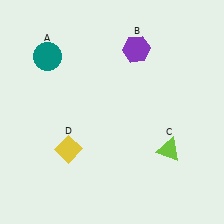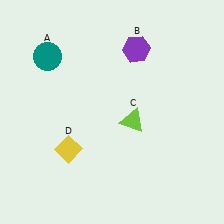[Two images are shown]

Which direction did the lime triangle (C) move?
The lime triangle (C) moved left.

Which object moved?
The lime triangle (C) moved left.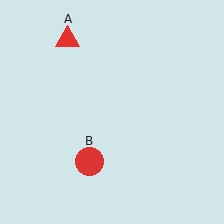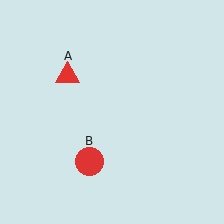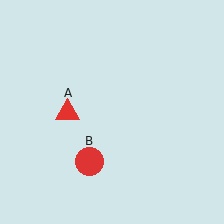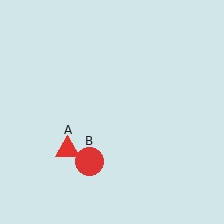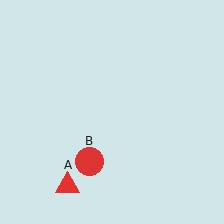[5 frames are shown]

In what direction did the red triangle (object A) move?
The red triangle (object A) moved down.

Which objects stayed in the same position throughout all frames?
Red circle (object B) remained stationary.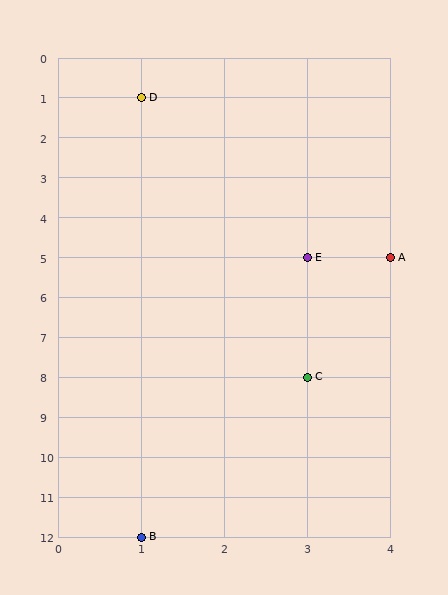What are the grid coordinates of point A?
Point A is at grid coordinates (4, 5).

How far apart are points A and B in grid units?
Points A and B are 3 columns and 7 rows apart (about 7.6 grid units diagonally).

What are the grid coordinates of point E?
Point E is at grid coordinates (3, 5).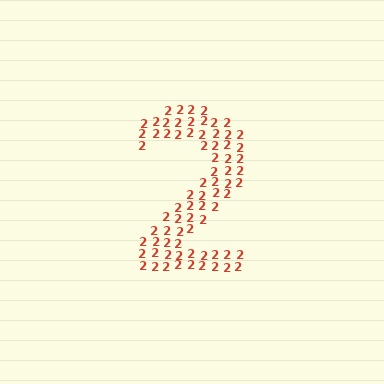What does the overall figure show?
The overall figure shows the digit 2.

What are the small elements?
The small elements are digit 2's.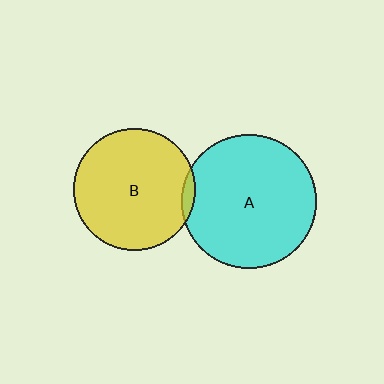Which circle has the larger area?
Circle A (cyan).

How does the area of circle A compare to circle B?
Approximately 1.2 times.